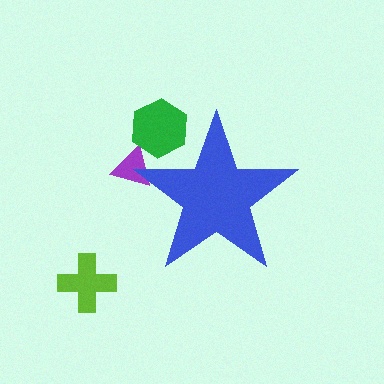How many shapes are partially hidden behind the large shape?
2 shapes are partially hidden.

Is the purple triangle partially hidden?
Yes, the purple triangle is partially hidden behind the blue star.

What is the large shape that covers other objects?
A blue star.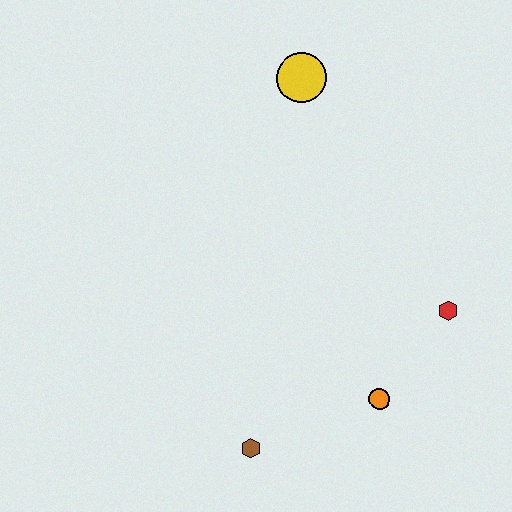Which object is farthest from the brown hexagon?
The yellow circle is farthest from the brown hexagon.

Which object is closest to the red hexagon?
The orange circle is closest to the red hexagon.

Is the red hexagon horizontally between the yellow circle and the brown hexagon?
No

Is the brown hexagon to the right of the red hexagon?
No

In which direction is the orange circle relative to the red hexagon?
The orange circle is below the red hexagon.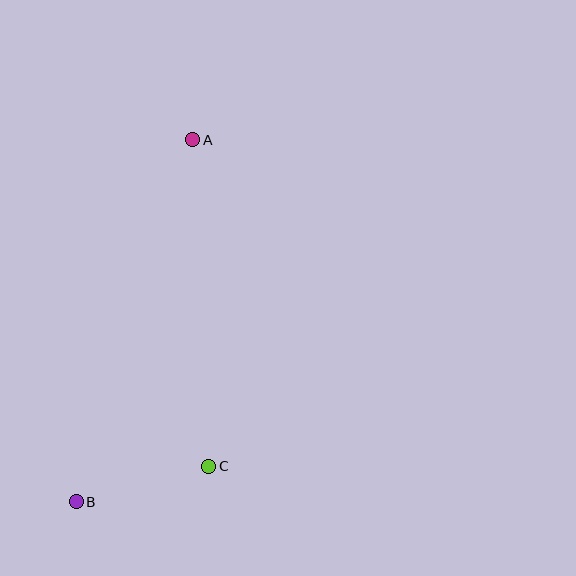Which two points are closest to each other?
Points B and C are closest to each other.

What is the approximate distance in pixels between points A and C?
The distance between A and C is approximately 327 pixels.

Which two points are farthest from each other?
Points A and B are farthest from each other.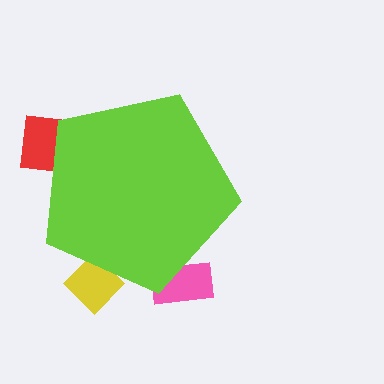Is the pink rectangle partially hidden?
Yes, the pink rectangle is partially hidden behind the lime pentagon.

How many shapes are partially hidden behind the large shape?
3 shapes are partially hidden.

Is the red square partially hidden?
Yes, the red square is partially hidden behind the lime pentagon.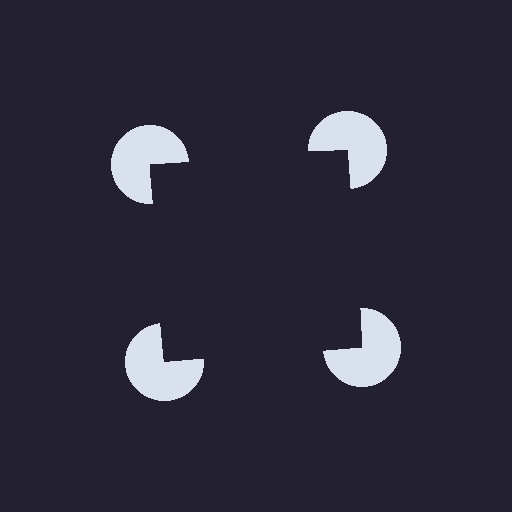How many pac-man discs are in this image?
There are 4 — one at each vertex of the illusory square.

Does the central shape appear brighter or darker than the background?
It typically appears slightly darker than the background, even though no actual brightness change is drawn.